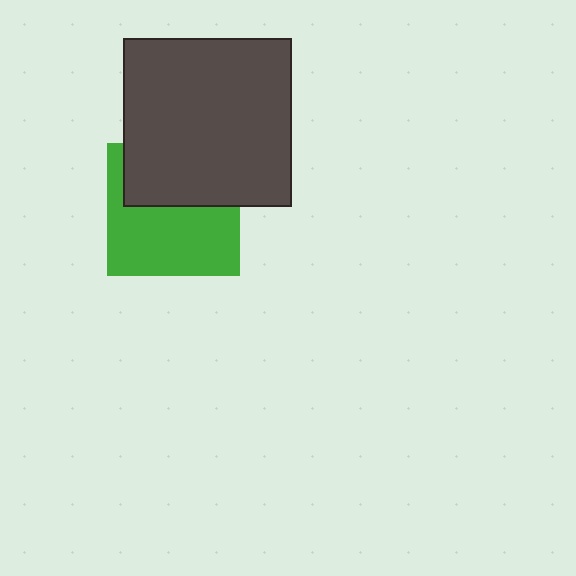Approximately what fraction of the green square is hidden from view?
Roughly 43% of the green square is hidden behind the dark gray square.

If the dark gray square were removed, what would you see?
You would see the complete green square.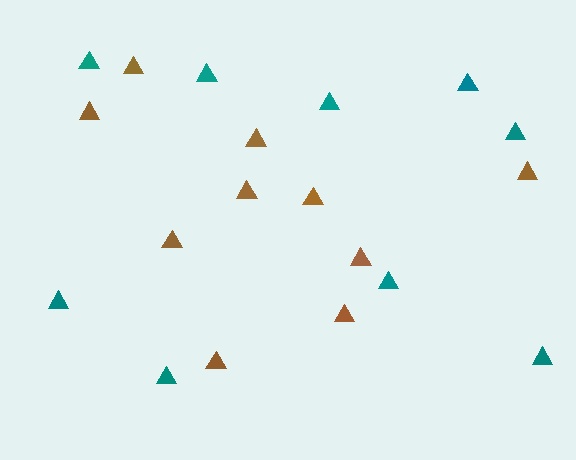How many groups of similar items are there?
There are 2 groups: one group of teal triangles (9) and one group of brown triangles (10).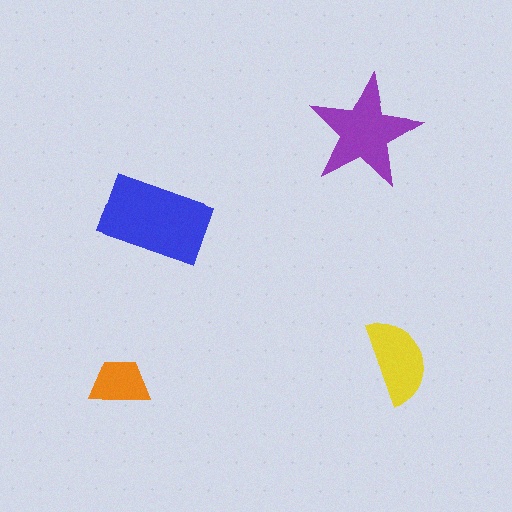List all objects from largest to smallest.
The blue rectangle, the purple star, the yellow semicircle, the orange trapezoid.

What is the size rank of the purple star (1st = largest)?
2nd.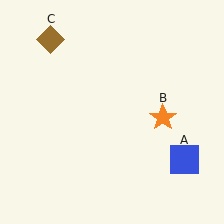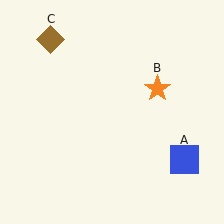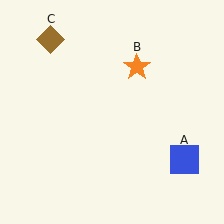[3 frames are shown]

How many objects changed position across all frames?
1 object changed position: orange star (object B).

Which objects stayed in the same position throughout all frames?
Blue square (object A) and brown diamond (object C) remained stationary.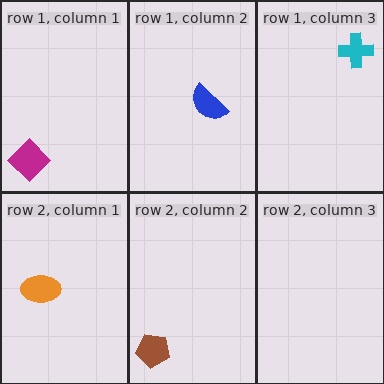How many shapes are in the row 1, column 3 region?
1.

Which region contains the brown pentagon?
The row 2, column 2 region.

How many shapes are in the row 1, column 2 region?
1.